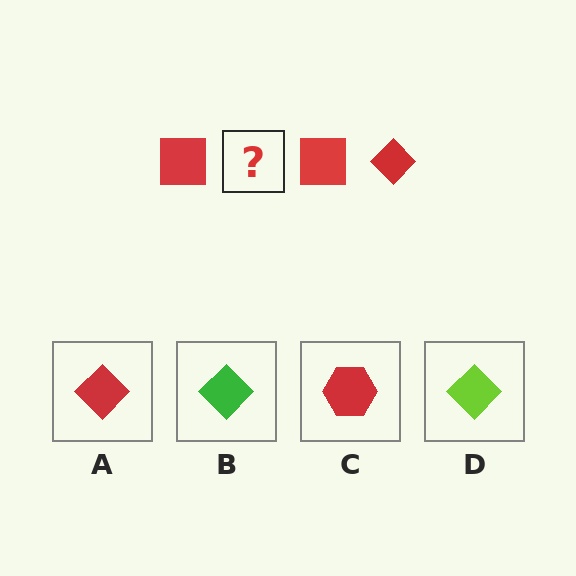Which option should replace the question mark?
Option A.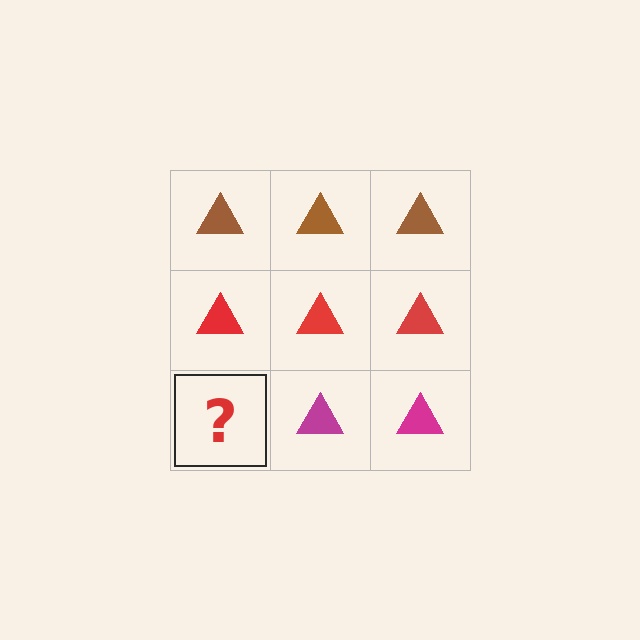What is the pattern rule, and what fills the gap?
The rule is that each row has a consistent color. The gap should be filled with a magenta triangle.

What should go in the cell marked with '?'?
The missing cell should contain a magenta triangle.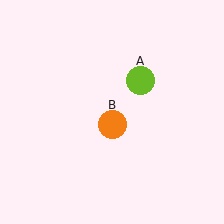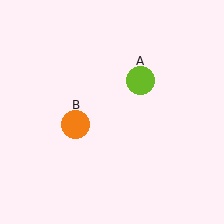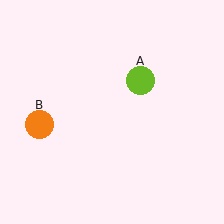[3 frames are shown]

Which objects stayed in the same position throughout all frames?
Lime circle (object A) remained stationary.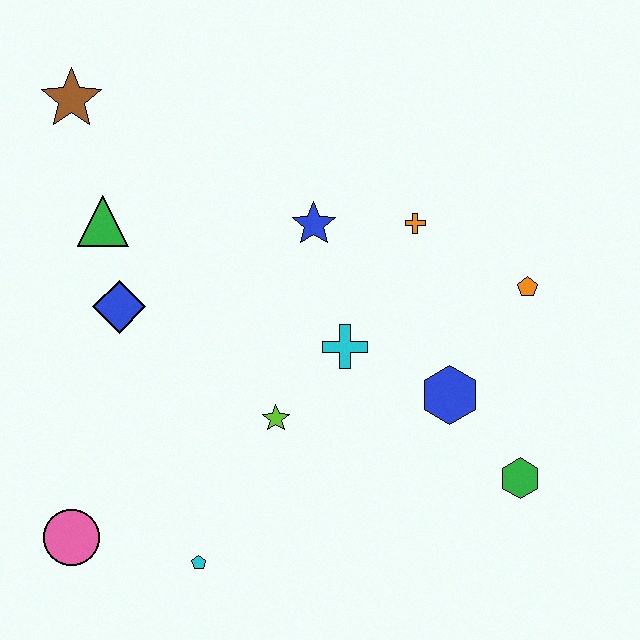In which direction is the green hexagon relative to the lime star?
The green hexagon is to the right of the lime star.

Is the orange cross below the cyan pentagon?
No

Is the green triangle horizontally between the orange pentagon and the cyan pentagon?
No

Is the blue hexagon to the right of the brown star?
Yes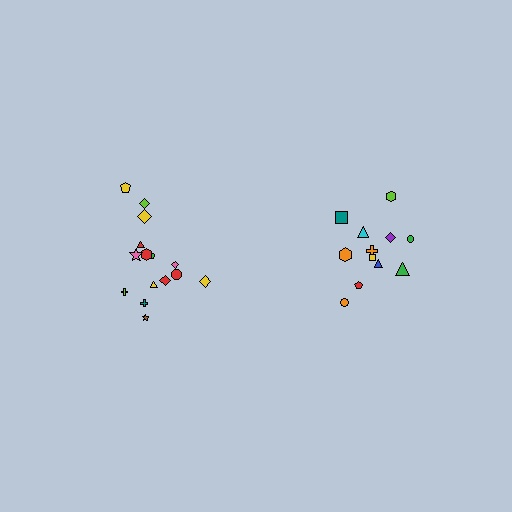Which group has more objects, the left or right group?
The left group.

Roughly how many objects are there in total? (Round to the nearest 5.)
Roughly 25 objects in total.